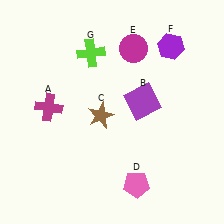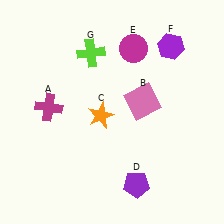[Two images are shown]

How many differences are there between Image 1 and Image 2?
There are 3 differences between the two images.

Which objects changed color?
B changed from purple to pink. C changed from brown to orange. D changed from pink to purple.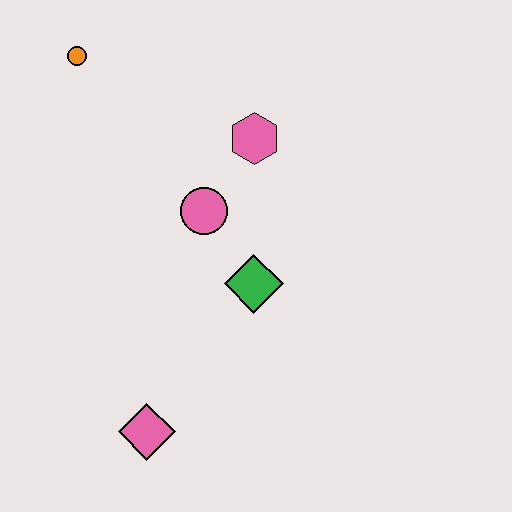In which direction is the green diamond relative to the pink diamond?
The green diamond is above the pink diamond.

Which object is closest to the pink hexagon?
The pink circle is closest to the pink hexagon.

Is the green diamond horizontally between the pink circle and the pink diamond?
No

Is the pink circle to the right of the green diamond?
No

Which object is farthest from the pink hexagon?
The pink diamond is farthest from the pink hexagon.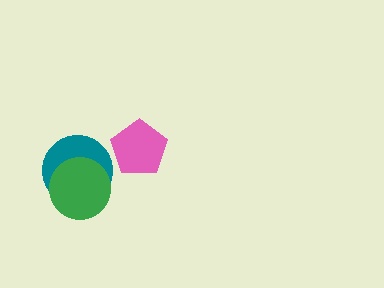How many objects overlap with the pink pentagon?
0 objects overlap with the pink pentagon.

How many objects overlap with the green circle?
1 object overlaps with the green circle.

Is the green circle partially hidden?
No, no other shape covers it.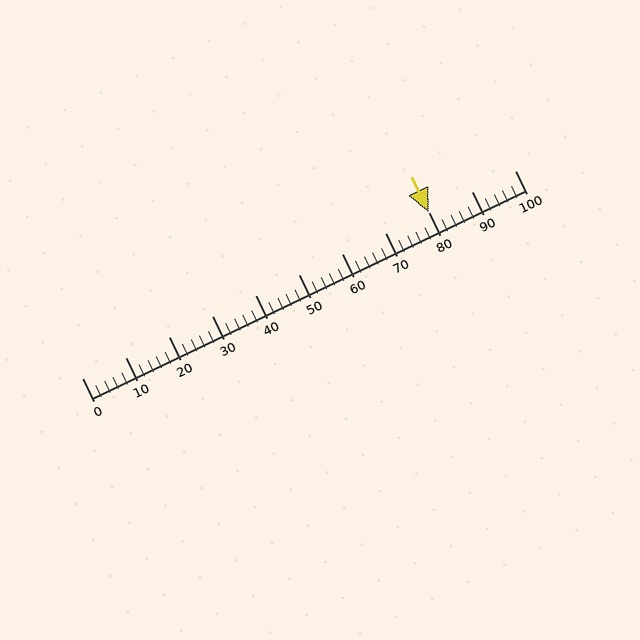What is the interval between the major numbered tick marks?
The major tick marks are spaced 10 units apart.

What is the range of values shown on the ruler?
The ruler shows values from 0 to 100.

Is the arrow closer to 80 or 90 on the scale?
The arrow is closer to 80.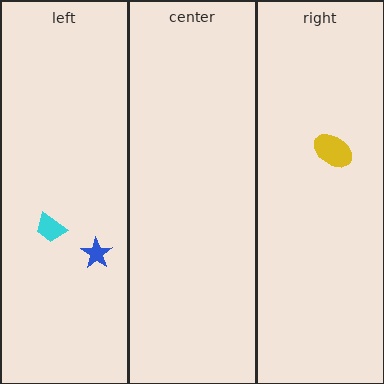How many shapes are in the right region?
1.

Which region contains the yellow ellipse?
The right region.